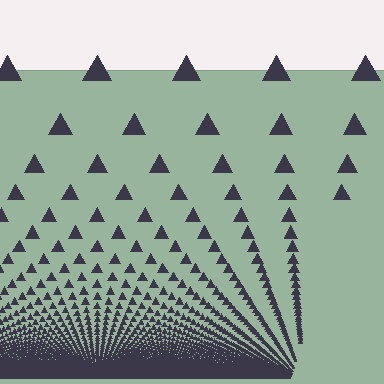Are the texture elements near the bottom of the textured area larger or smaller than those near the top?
Smaller. The gradient is inverted — elements near the bottom are smaller and denser.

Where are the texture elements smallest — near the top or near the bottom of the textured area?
Near the bottom.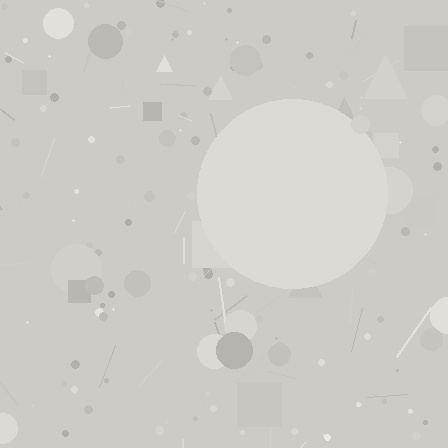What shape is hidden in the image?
A circle is hidden in the image.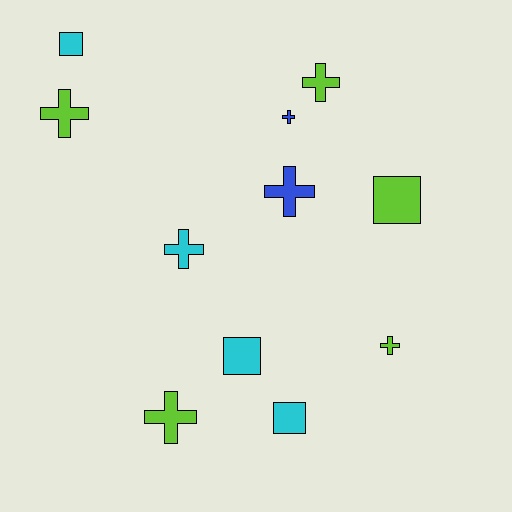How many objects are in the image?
There are 11 objects.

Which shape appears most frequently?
Cross, with 7 objects.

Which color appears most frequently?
Lime, with 5 objects.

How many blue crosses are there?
There are 2 blue crosses.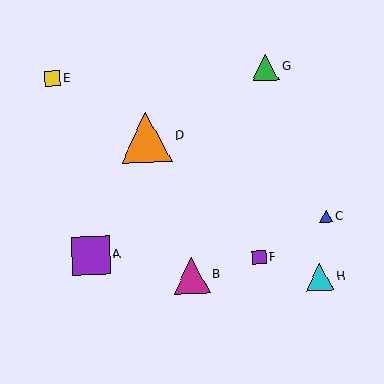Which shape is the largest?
The orange triangle (labeled D) is the largest.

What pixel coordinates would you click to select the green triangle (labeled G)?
Click at (266, 67) to select the green triangle G.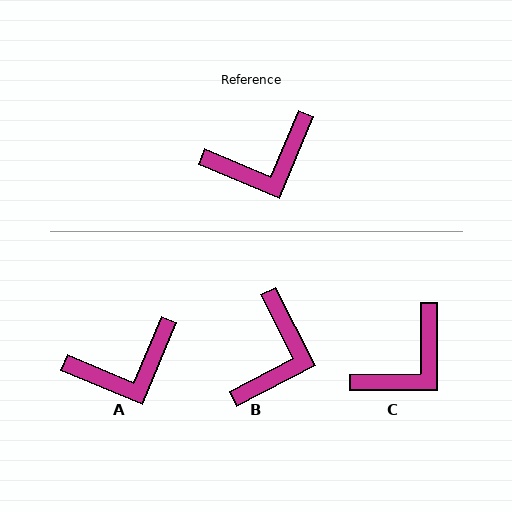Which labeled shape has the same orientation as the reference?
A.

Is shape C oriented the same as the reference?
No, it is off by about 23 degrees.